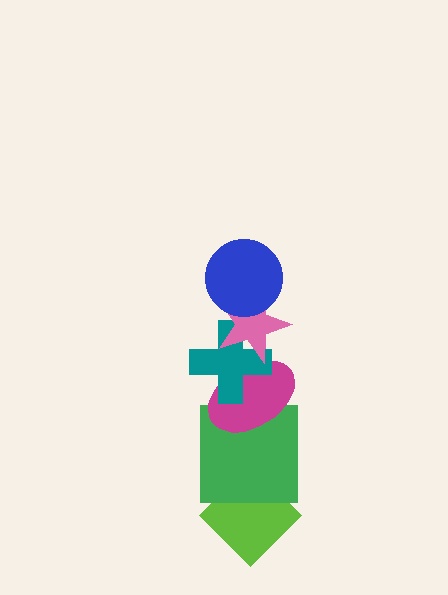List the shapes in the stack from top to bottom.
From top to bottom: the blue circle, the pink star, the teal cross, the magenta ellipse, the green square, the lime diamond.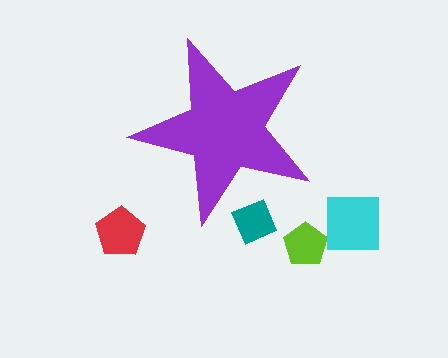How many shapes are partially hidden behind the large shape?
1 shape is partially hidden.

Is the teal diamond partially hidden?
Yes, the teal diamond is partially hidden behind the purple star.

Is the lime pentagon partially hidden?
No, the lime pentagon is fully visible.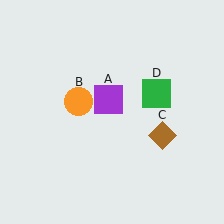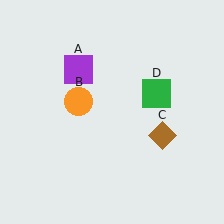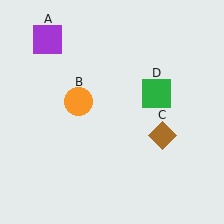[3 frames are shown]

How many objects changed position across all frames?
1 object changed position: purple square (object A).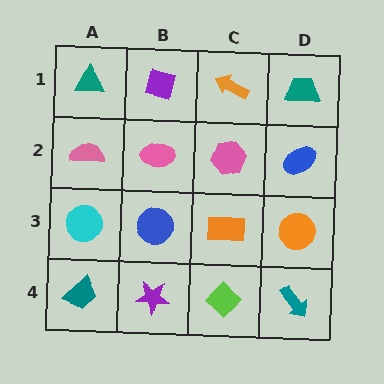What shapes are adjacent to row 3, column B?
A pink ellipse (row 2, column B), a purple star (row 4, column B), a cyan circle (row 3, column A), an orange rectangle (row 3, column C).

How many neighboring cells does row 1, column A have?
2.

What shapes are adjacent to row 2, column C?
An orange arrow (row 1, column C), an orange rectangle (row 3, column C), a pink ellipse (row 2, column B), a blue ellipse (row 2, column D).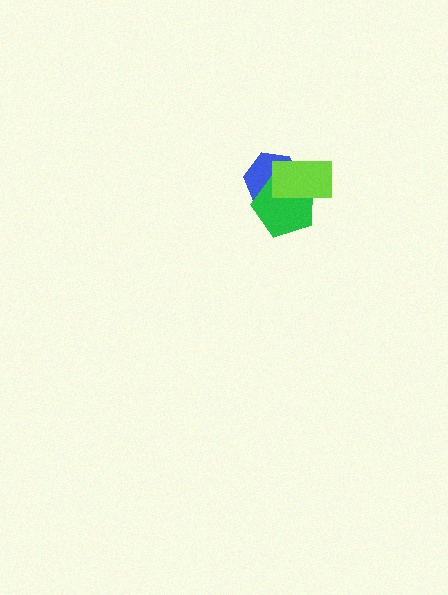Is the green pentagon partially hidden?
Yes, it is partially covered by another shape.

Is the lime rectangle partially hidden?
No, no other shape covers it.